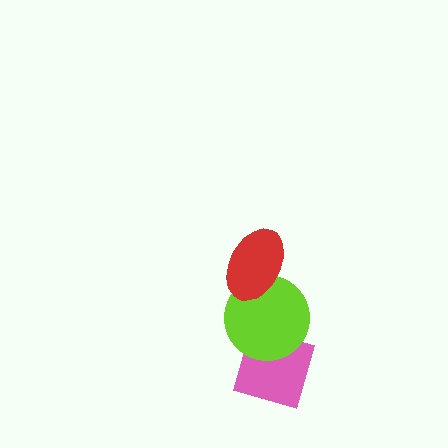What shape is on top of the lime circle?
The red ellipse is on top of the lime circle.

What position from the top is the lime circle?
The lime circle is 2nd from the top.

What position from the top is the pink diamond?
The pink diamond is 3rd from the top.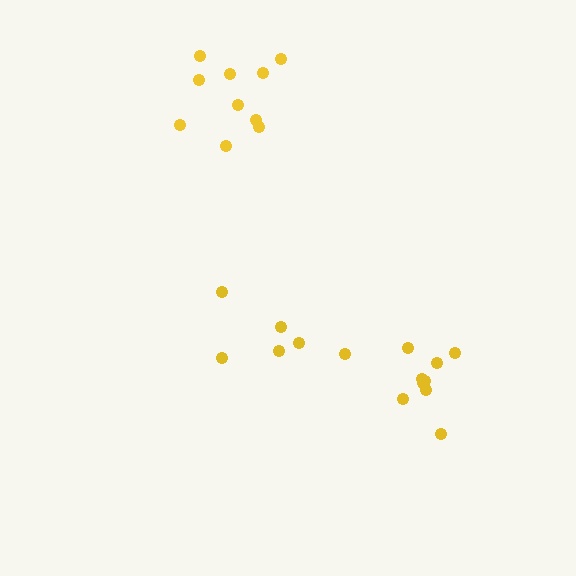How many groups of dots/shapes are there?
There are 3 groups.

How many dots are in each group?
Group 1: 5 dots, Group 2: 10 dots, Group 3: 10 dots (25 total).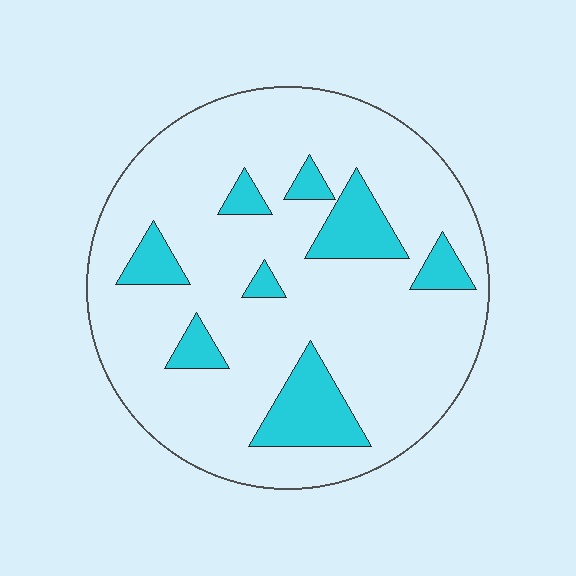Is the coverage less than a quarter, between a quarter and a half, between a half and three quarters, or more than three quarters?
Less than a quarter.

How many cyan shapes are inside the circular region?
8.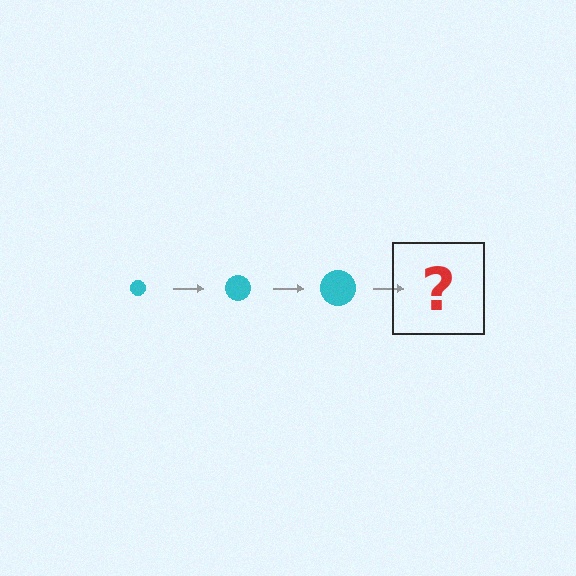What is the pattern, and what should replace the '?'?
The pattern is that the circle gets progressively larger each step. The '?' should be a cyan circle, larger than the previous one.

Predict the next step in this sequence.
The next step is a cyan circle, larger than the previous one.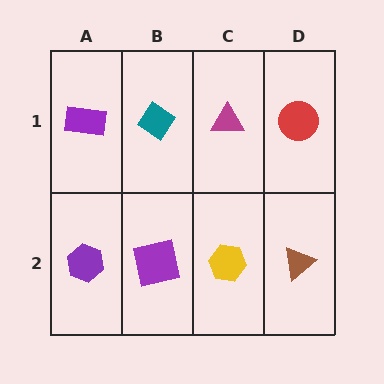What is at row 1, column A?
A purple rectangle.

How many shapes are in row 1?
4 shapes.